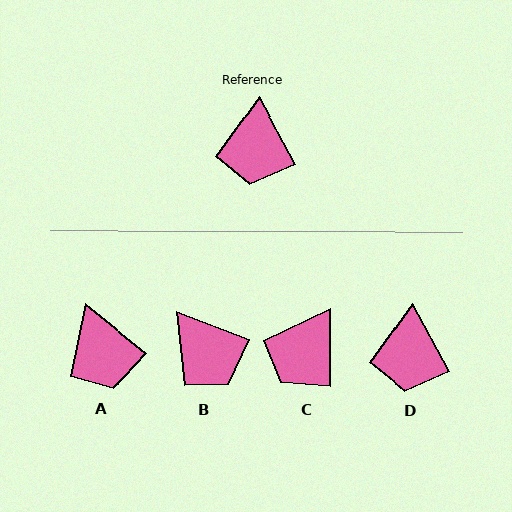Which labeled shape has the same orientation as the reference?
D.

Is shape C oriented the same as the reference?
No, it is off by about 29 degrees.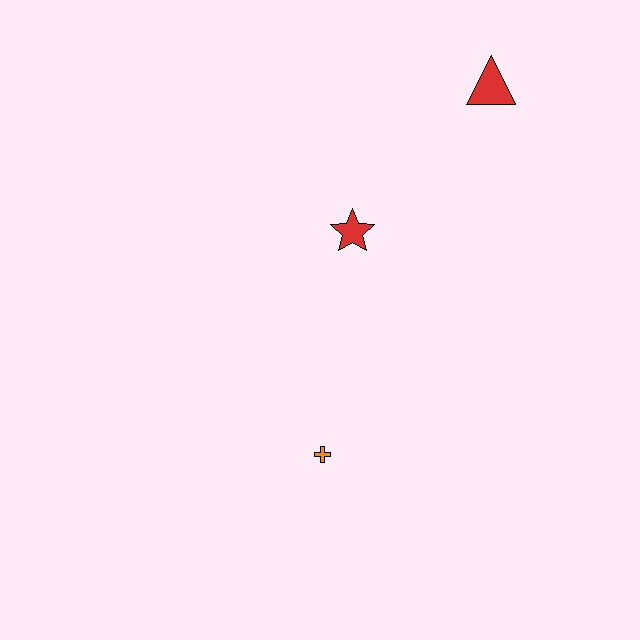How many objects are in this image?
There are 3 objects.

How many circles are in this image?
There are no circles.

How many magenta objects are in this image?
There are no magenta objects.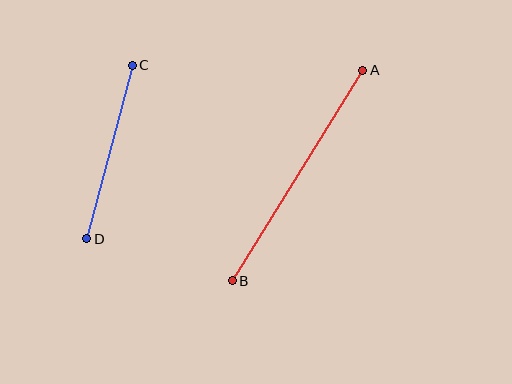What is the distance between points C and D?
The distance is approximately 179 pixels.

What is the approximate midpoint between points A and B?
The midpoint is at approximately (298, 176) pixels.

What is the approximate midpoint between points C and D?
The midpoint is at approximately (109, 152) pixels.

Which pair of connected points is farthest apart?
Points A and B are farthest apart.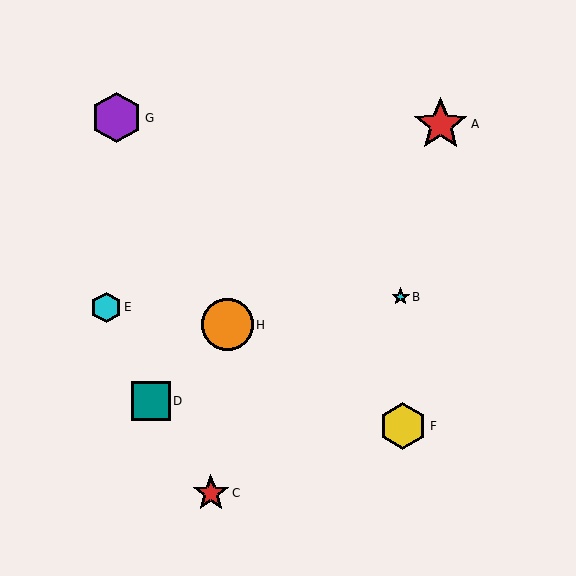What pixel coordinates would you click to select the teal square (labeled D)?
Click at (151, 401) to select the teal square D.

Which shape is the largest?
The red star (labeled A) is the largest.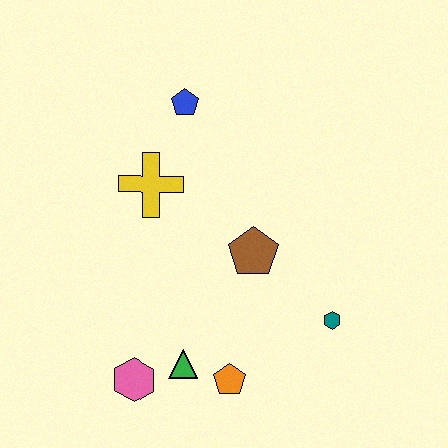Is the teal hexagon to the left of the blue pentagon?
No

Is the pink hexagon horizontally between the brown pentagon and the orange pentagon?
No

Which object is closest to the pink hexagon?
The green triangle is closest to the pink hexagon.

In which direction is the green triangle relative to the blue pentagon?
The green triangle is below the blue pentagon.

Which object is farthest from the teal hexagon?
The blue pentagon is farthest from the teal hexagon.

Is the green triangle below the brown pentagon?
Yes